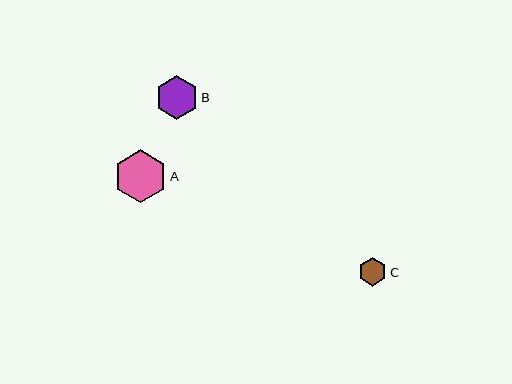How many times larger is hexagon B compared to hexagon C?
Hexagon B is approximately 1.5 times the size of hexagon C.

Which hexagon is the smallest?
Hexagon C is the smallest with a size of approximately 29 pixels.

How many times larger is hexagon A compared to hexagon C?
Hexagon A is approximately 1.9 times the size of hexagon C.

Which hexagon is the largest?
Hexagon A is the largest with a size of approximately 53 pixels.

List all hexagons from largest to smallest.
From largest to smallest: A, B, C.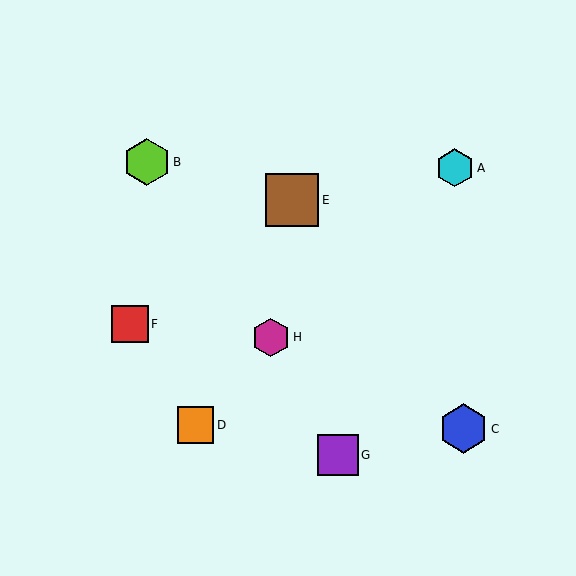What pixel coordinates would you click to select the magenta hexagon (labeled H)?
Click at (271, 338) to select the magenta hexagon H.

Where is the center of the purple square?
The center of the purple square is at (338, 455).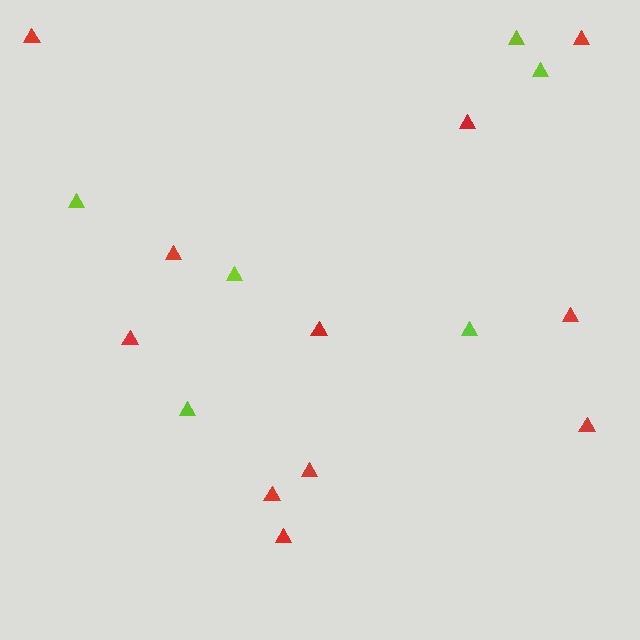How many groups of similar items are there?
There are 2 groups: one group of red triangles (11) and one group of lime triangles (6).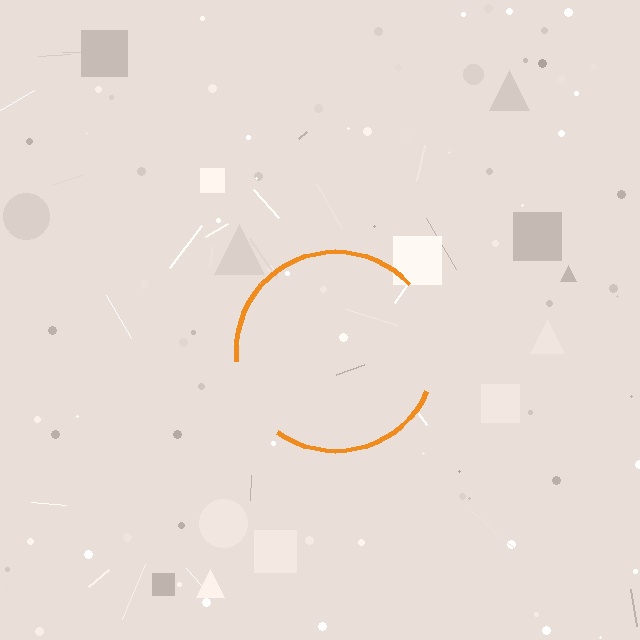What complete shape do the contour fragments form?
The contour fragments form a circle.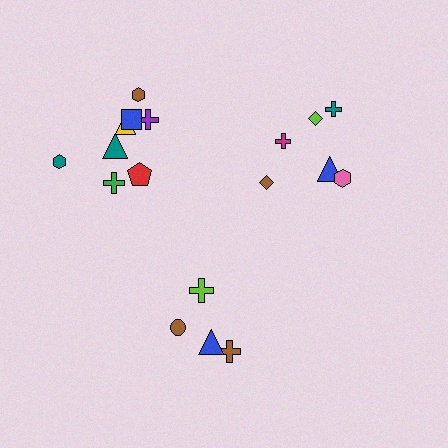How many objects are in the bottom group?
There are 4 objects.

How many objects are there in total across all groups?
There are 18 objects.